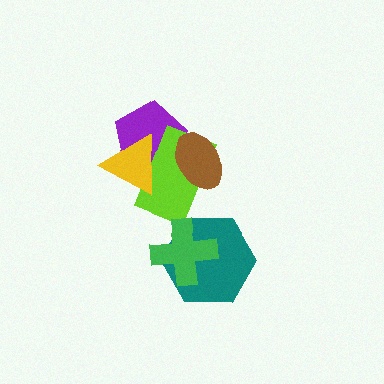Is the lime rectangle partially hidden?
Yes, it is partially covered by another shape.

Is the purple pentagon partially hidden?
Yes, it is partially covered by another shape.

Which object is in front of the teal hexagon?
The green cross is in front of the teal hexagon.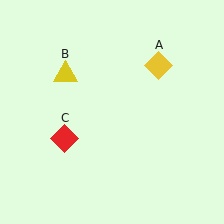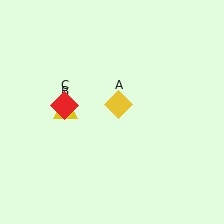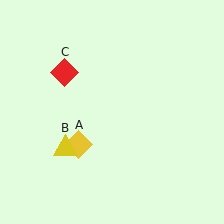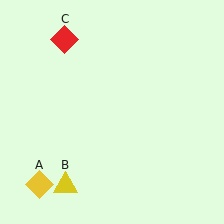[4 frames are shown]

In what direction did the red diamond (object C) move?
The red diamond (object C) moved up.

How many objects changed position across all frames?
3 objects changed position: yellow diamond (object A), yellow triangle (object B), red diamond (object C).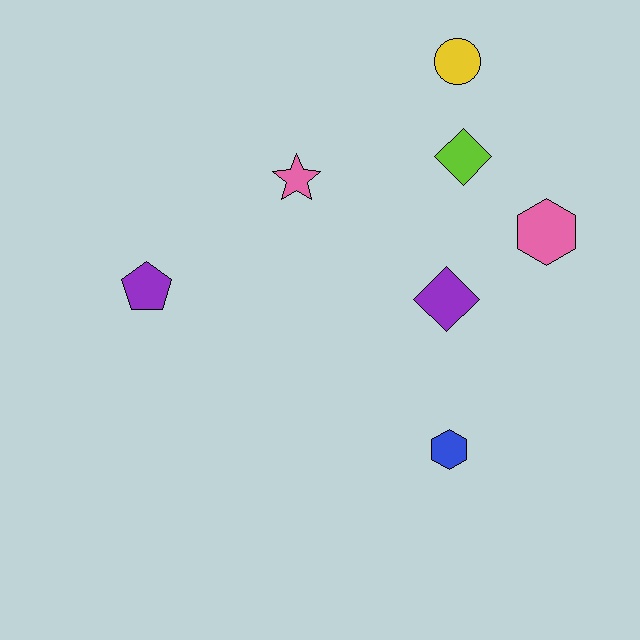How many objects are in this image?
There are 7 objects.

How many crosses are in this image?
There are no crosses.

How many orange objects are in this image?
There are no orange objects.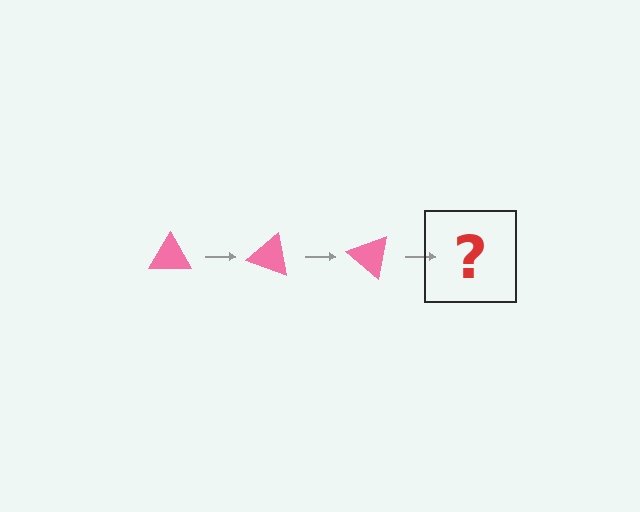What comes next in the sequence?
The next element should be a pink triangle rotated 60 degrees.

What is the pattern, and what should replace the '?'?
The pattern is that the triangle rotates 20 degrees each step. The '?' should be a pink triangle rotated 60 degrees.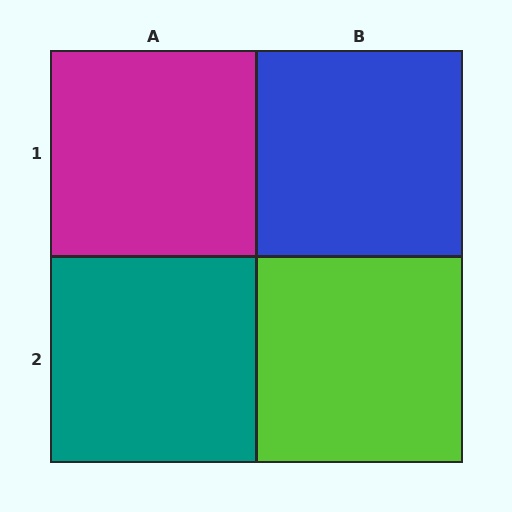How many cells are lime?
1 cell is lime.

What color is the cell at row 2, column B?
Lime.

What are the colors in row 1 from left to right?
Magenta, blue.